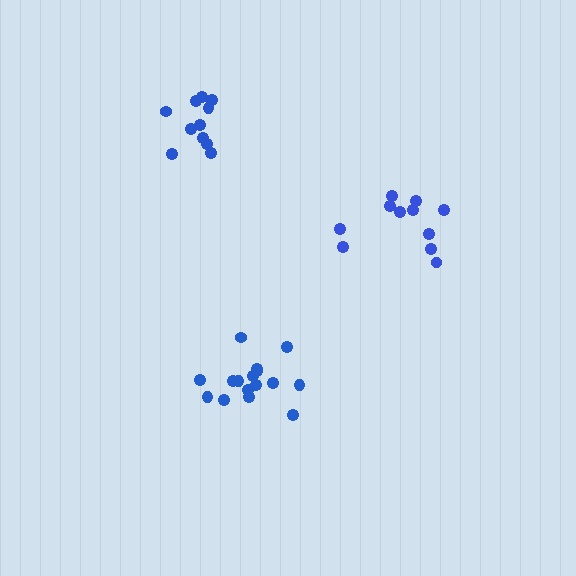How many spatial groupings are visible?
There are 3 spatial groupings.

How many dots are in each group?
Group 1: 11 dots, Group 2: 11 dots, Group 3: 16 dots (38 total).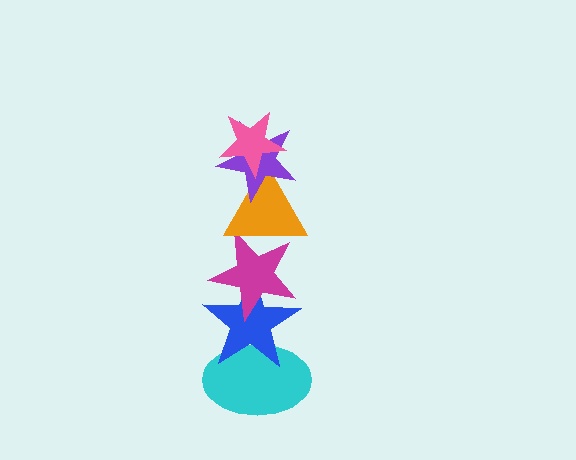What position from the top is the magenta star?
The magenta star is 4th from the top.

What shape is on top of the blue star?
The magenta star is on top of the blue star.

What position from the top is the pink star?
The pink star is 1st from the top.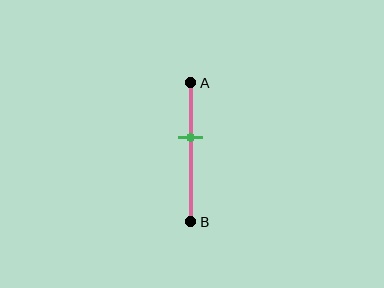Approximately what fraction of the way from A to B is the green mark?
The green mark is approximately 40% of the way from A to B.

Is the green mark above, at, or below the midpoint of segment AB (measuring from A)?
The green mark is above the midpoint of segment AB.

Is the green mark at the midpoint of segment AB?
No, the mark is at about 40% from A, not at the 50% midpoint.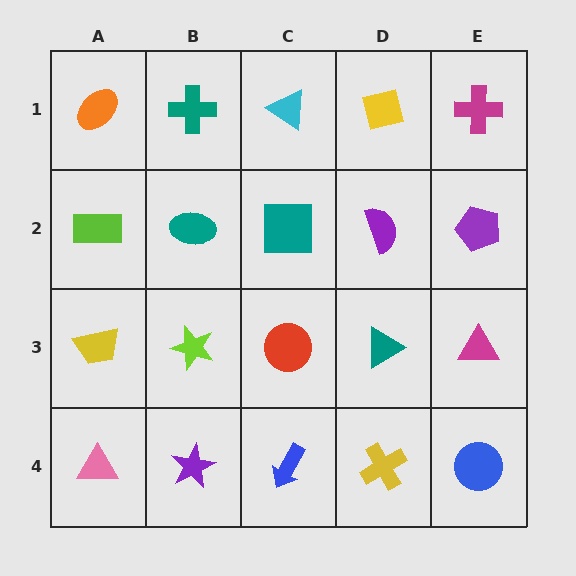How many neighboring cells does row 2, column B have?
4.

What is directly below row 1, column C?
A teal square.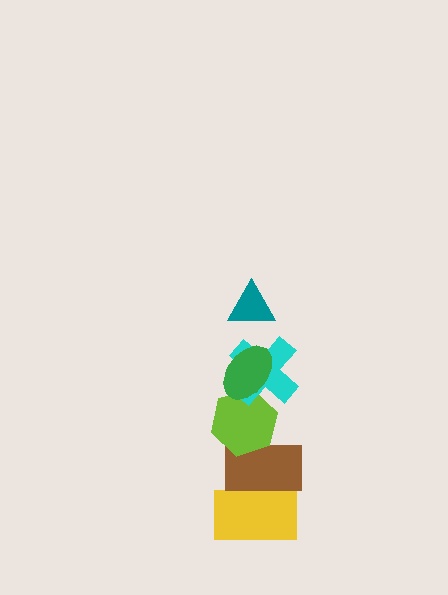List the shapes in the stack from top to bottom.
From top to bottom: the teal triangle, the green ellipse, the cyan cross, the lime hexagon, the brown rectangle, the yellow rectangle.